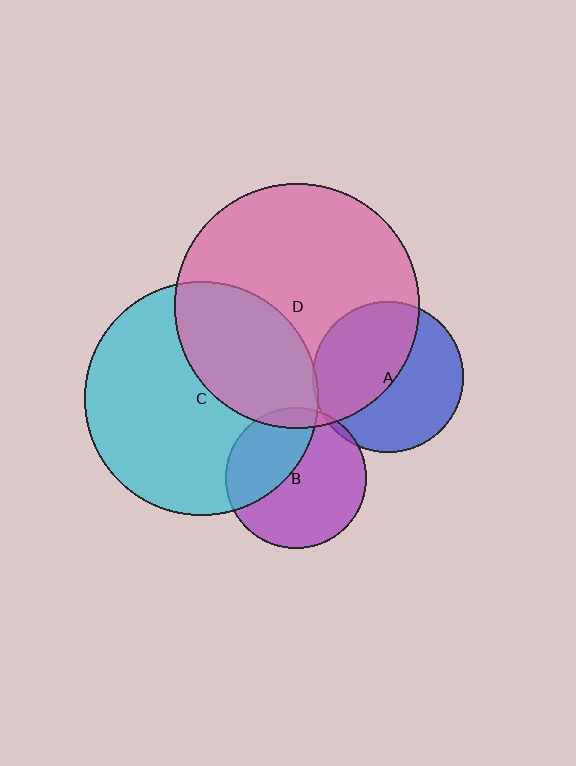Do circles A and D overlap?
Yes.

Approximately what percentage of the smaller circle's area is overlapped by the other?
Approximately 50%.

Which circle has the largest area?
Circle D (pink).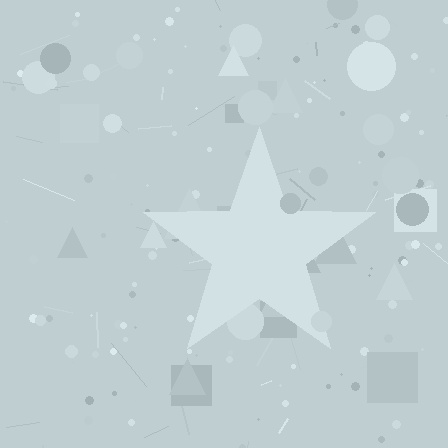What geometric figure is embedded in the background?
A star is embedded in the background.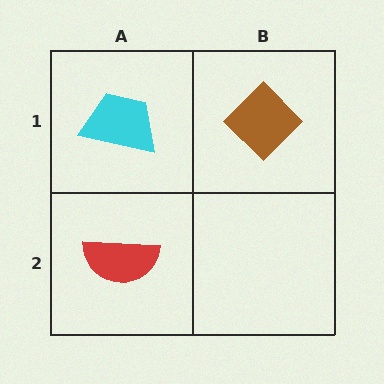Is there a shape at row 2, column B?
No, that cell is empty.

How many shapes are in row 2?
1 shape.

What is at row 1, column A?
A cyan trapezoid.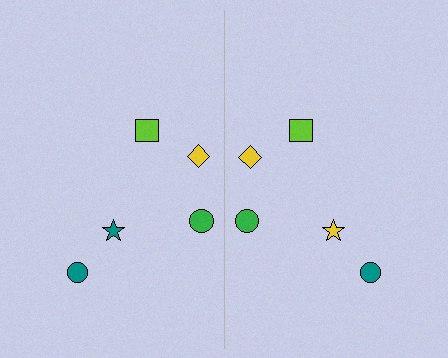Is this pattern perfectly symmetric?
No, the pattern is not perfectly symmetric. The yellow star on the right side breaks the symmetry — its mirror counterpart is teal.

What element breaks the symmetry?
The yellow star on the right side breaks the symmetry — its mirror counterpart is teal.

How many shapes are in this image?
There are 10 shapes in this image.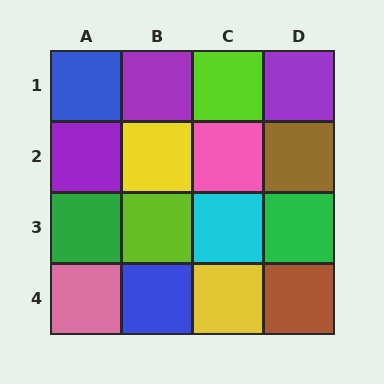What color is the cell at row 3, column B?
Lime.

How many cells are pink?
2 cells are pink.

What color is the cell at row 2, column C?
Pink.